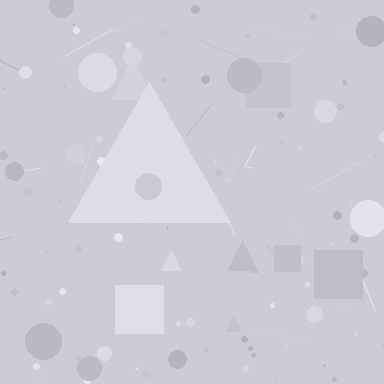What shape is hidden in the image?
A triangle is hidden in the image.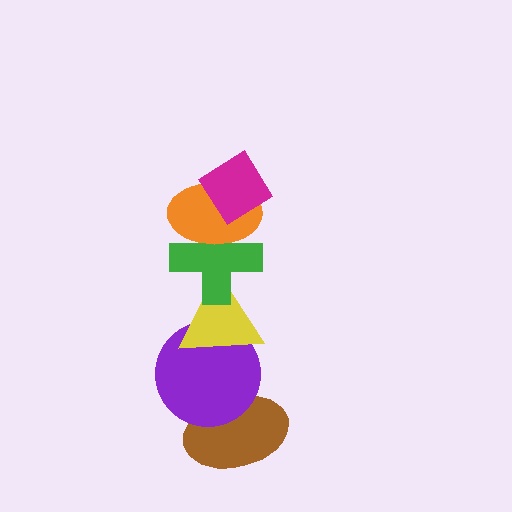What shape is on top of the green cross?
The orange ellipse is on top of the green cross.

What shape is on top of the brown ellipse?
The purple circle is on top of the brown ellipse.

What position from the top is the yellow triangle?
The yellow triangle is 4th from the top.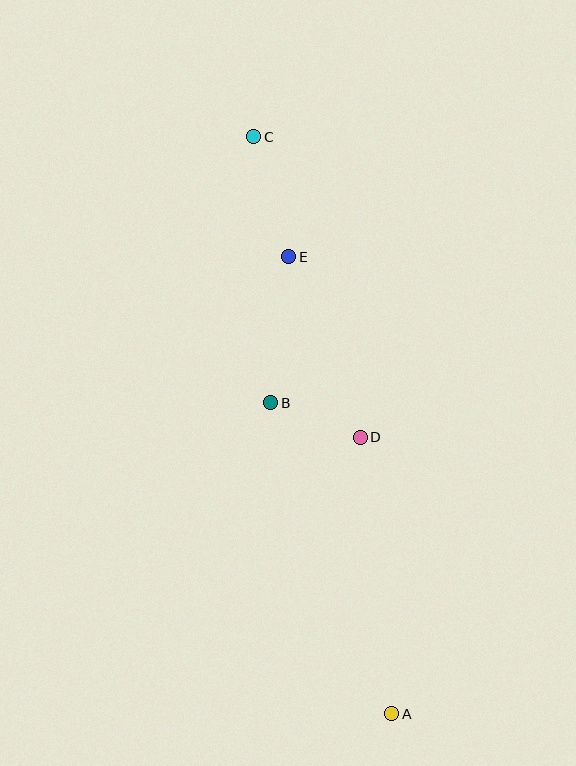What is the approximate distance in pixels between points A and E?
The distance between A and E is approximately 468 pixels.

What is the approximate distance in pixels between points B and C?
The distance between B and C is approximately 267 pixels.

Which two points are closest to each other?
Points B and D are closest to each other.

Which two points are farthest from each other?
Points A and C are farthest from each other.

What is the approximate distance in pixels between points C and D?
The distance between C and D is approximately 319 pixels.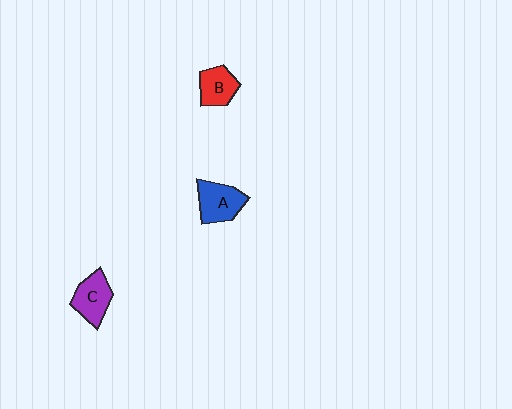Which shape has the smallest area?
Shape B (red).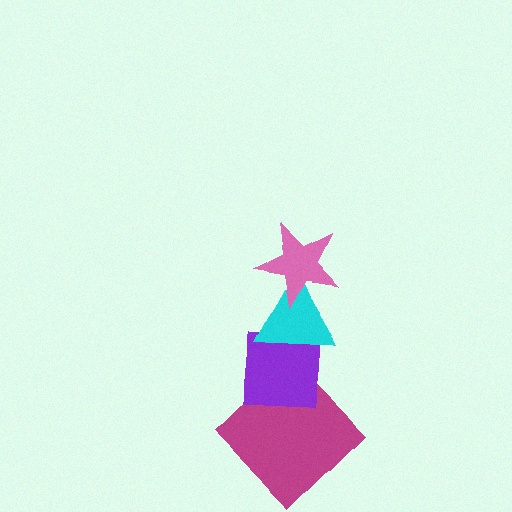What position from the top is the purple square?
The purple square is 3rd from the top.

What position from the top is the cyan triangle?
The cyan triangle is 2nd from the top.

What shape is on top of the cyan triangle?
The pink star is on top of the cyan triangle.